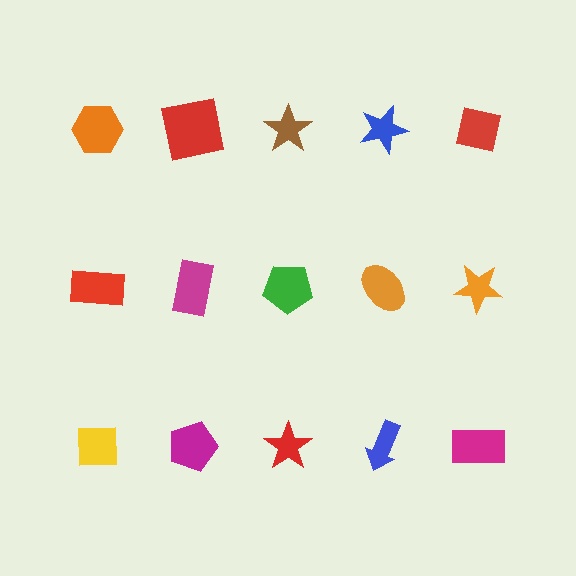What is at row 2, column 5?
An orange star.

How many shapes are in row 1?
5 shapes.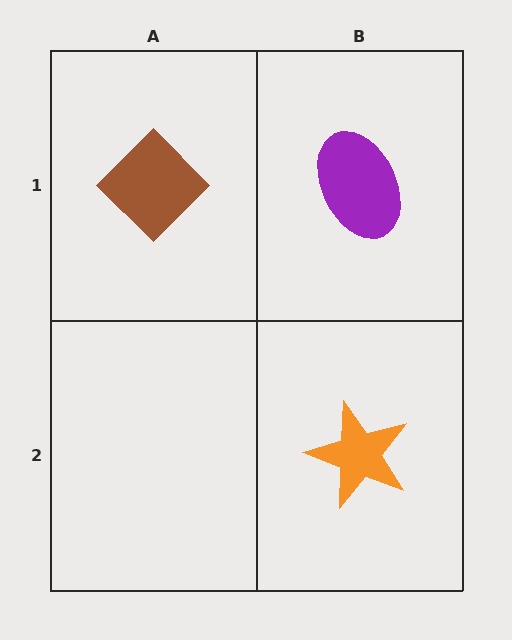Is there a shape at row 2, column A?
No, that cell is empty.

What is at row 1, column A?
A brown diamond.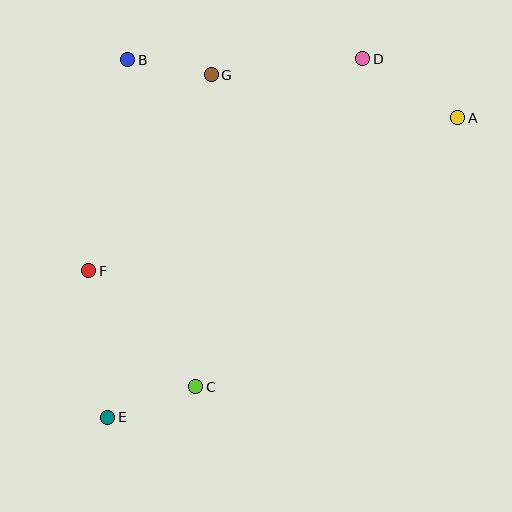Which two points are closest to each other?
Points B and G are closest to each other.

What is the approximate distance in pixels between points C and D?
The distance between C and D is approximately 368 pixels.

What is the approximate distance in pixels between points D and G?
The distance between D and G is approximately 152 pixels.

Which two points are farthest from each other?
Points A and E are farthest from each other.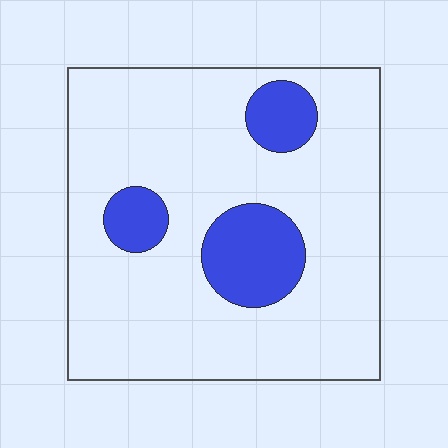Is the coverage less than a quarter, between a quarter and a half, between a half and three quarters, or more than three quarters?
Less than a quarter.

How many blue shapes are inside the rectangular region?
3.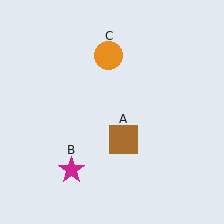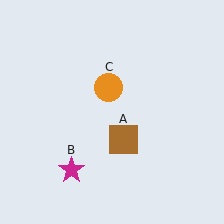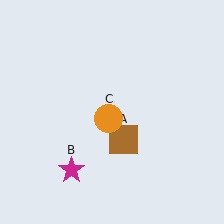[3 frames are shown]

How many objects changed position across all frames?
1 object changed position: orange circle (object C).